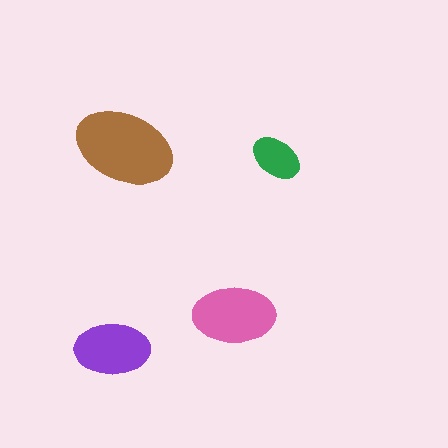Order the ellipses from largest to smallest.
the brown one, the pink one, the purple one, the green one.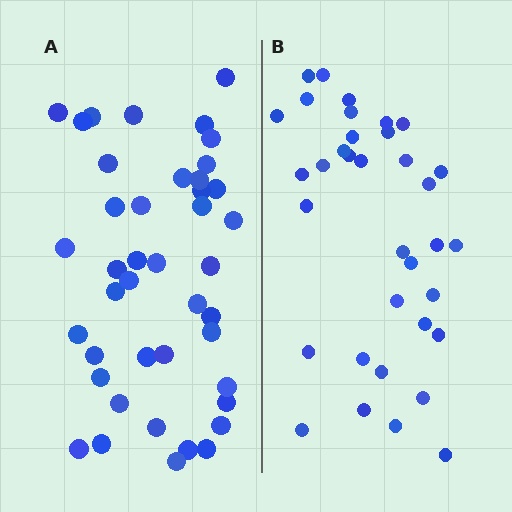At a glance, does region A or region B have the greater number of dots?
Region A (the left region) has more dots.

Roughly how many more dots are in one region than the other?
Region A has roughly 8 or so more dots than region B.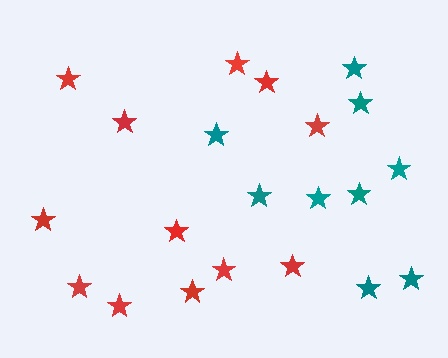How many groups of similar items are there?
There are 2 groups: one group of red stars (12) and one group of teal stars (9).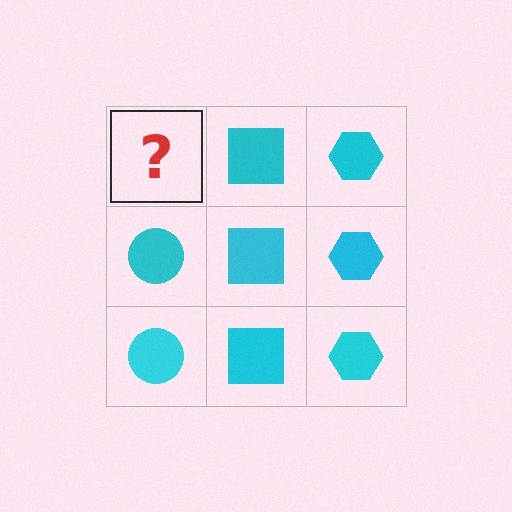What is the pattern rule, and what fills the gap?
The rule is that each column has a consistent shape. The gap should be filled with a cyan circle.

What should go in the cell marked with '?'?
The missing cell should contain a cyan circle.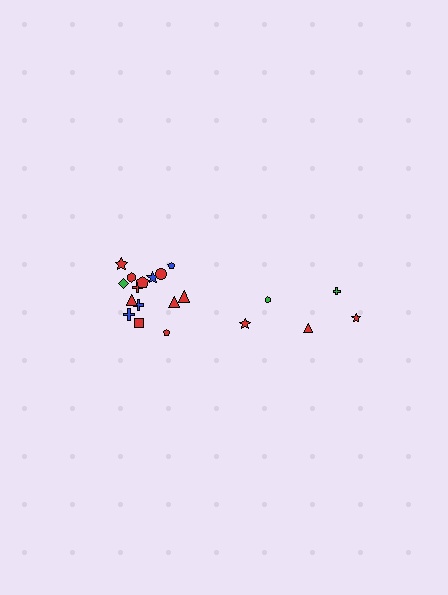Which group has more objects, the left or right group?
The left group.